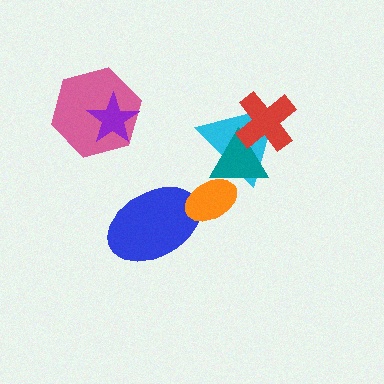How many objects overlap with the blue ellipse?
1 object overlaps with the blue ellipse.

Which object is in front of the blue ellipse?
The orange ellipse is in front of the blue ellipse.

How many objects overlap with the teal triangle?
3 objects overlap with the teal triangle.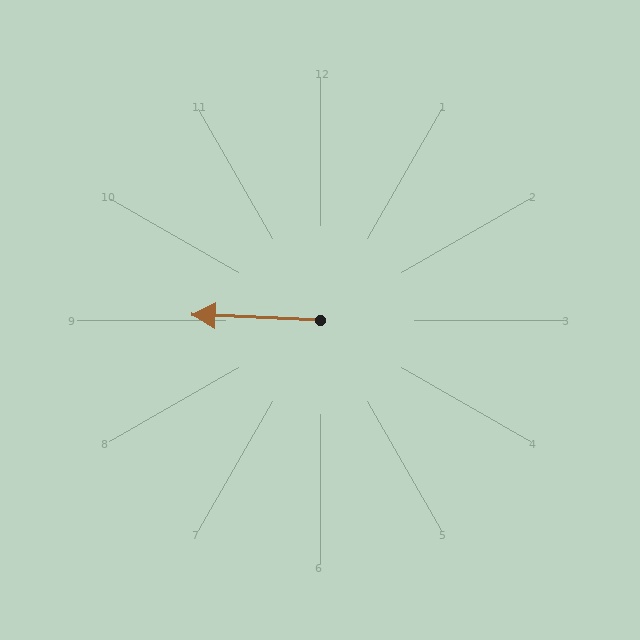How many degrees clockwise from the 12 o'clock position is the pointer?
Approximately 273 degrees.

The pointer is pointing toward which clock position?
Roughly 9 o'clock.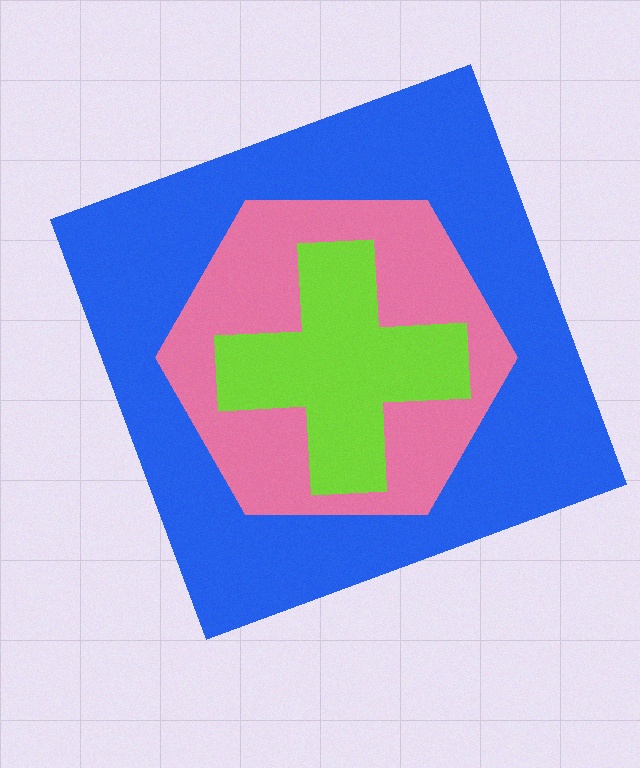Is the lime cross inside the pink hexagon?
Yes.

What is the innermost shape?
The lime cross.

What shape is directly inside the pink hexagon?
The lime cross.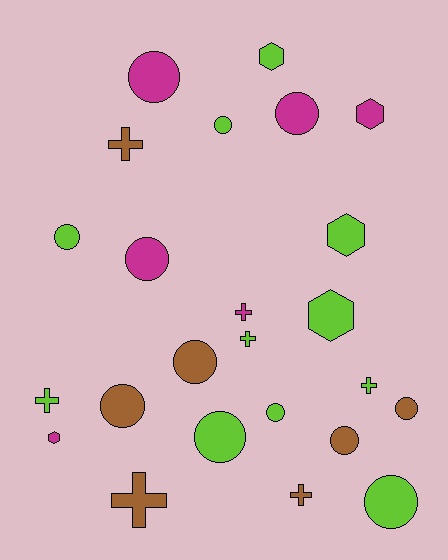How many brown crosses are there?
There are 3 brown crosses.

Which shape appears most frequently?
Circle, with 12 objects.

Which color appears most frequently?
Lime, with 11 objects.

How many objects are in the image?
There are 24 objects.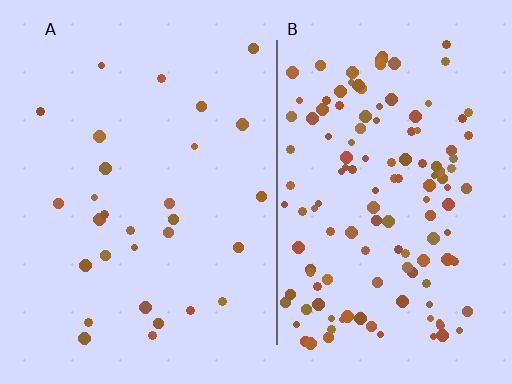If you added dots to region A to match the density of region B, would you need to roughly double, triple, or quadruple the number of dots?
Approximately quadruple.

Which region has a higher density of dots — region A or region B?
B (the right).